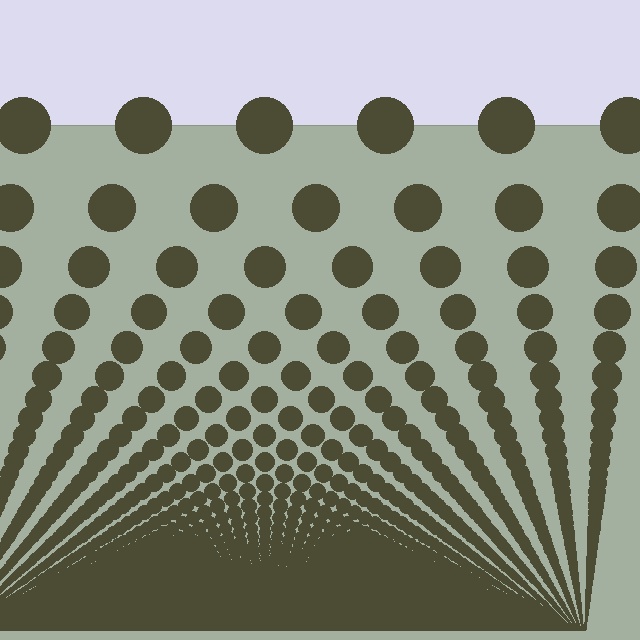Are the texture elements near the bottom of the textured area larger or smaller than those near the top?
Smaller. The gradient is inverted — elements near the bottom are smaller and denser.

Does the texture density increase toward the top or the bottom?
Density increases toward the bottom.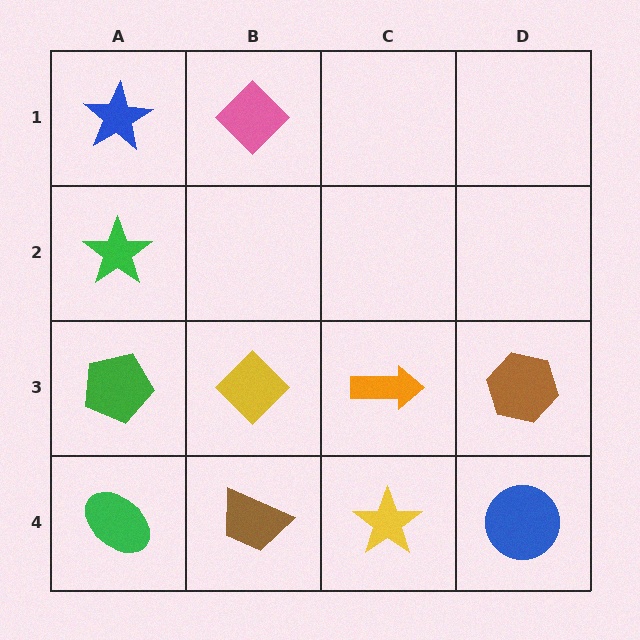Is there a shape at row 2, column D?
No, that cell is empty.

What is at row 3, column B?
A yellow diamond.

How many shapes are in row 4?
4 shapes.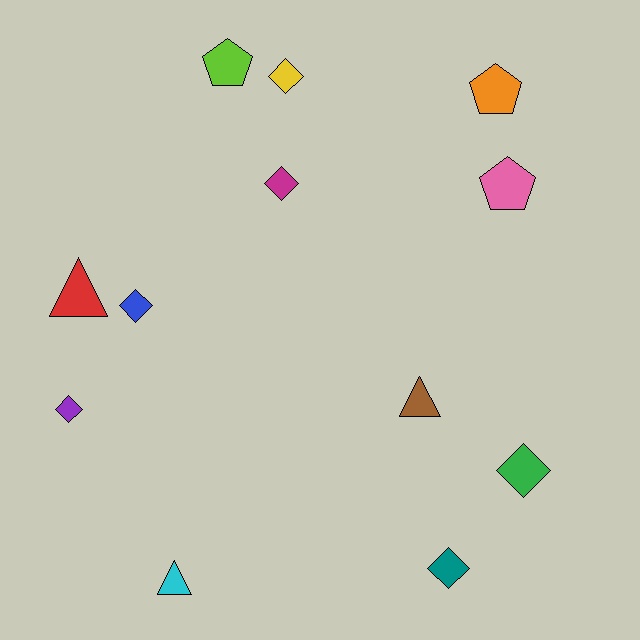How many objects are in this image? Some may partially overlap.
There are 12 objects.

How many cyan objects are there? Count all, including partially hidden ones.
There is 1 cyan object.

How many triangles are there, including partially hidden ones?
There are 3 triangles.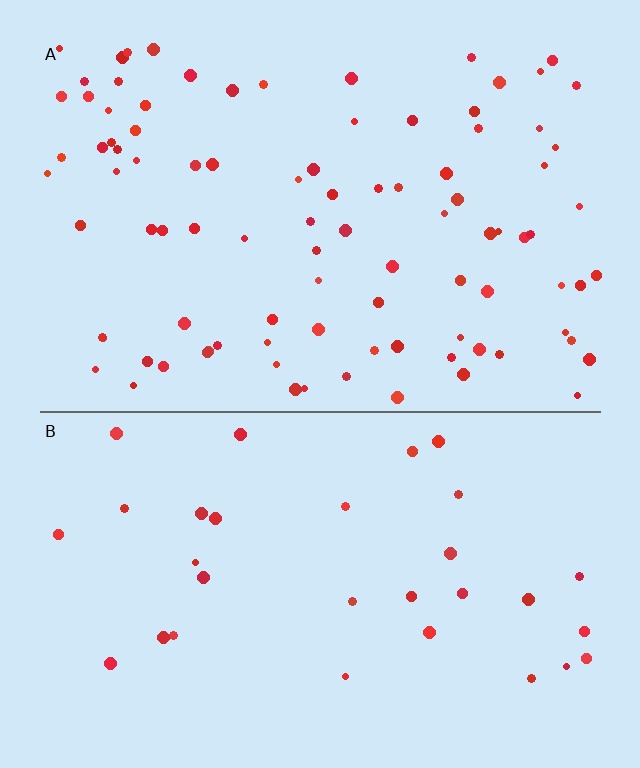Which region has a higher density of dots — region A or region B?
A (the top).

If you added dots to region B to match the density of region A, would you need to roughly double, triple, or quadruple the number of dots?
Approximately triple.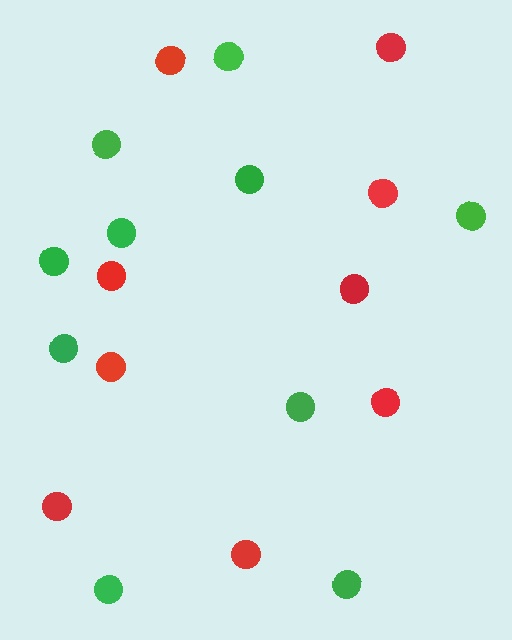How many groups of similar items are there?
There are 2 groups: one group of red circles (9) and one group of green circles (10).